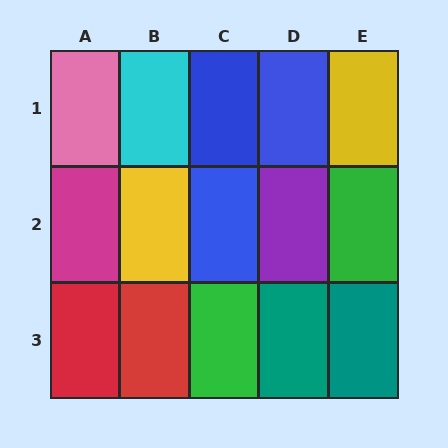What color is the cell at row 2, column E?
Green.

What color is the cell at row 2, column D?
Purple.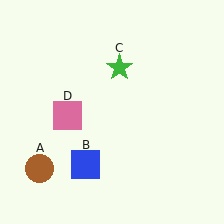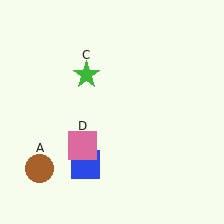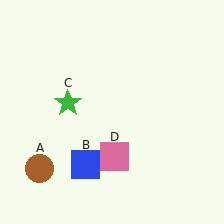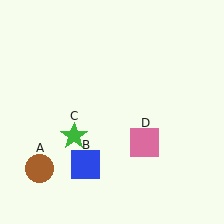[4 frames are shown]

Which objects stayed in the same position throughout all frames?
Brown circle (object A) and blue square (object B) remained stationary.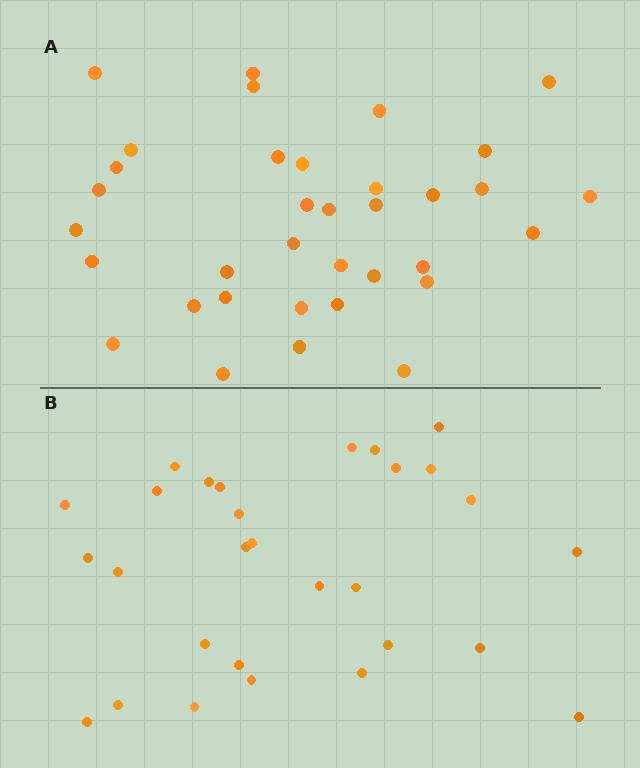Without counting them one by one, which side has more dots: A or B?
Region A (the top region) has more dots.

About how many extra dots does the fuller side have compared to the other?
Region A has about 6 more dots than region B.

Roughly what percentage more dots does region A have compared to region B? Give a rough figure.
About 20% more.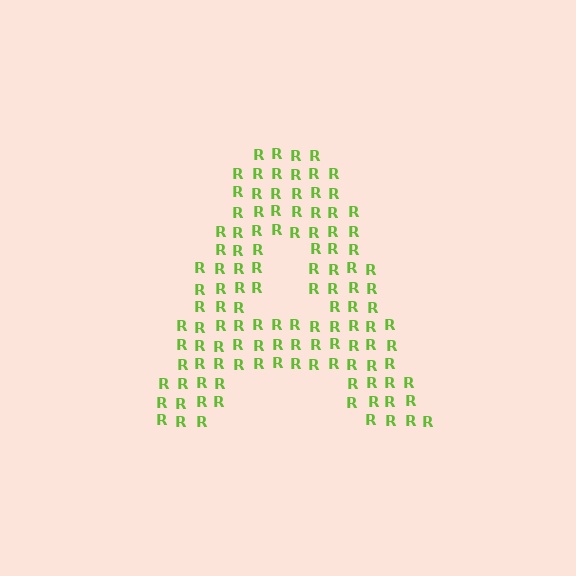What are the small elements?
The small elements are letter R's.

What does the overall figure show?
The overall figure shows the letter A.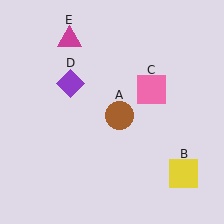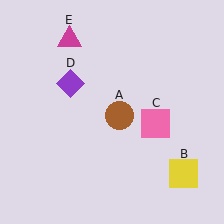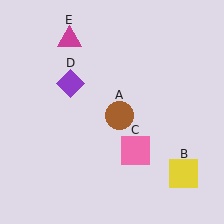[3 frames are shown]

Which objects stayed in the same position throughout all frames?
Brown circle (object A) and yellow square (object B) and purple diamond (object D) and magenta triangle (object E) remained stationary.